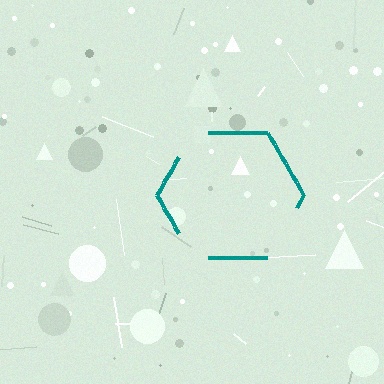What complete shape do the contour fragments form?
The contour fragments form a hexagon.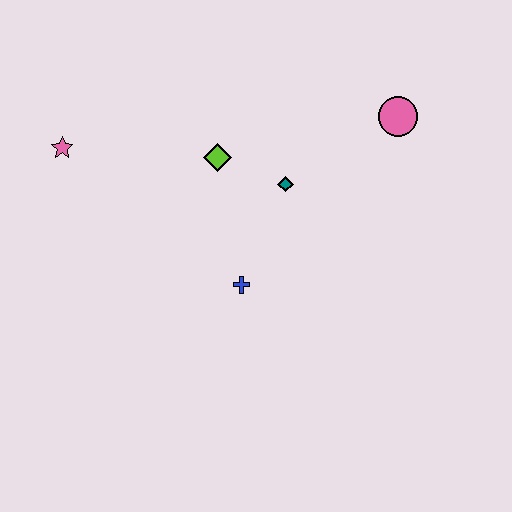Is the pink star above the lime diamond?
Yes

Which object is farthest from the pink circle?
The pink star is farthest from the pink circle.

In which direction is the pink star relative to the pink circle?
The pink star is to the left of the pink circle.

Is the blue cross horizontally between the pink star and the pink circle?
Yes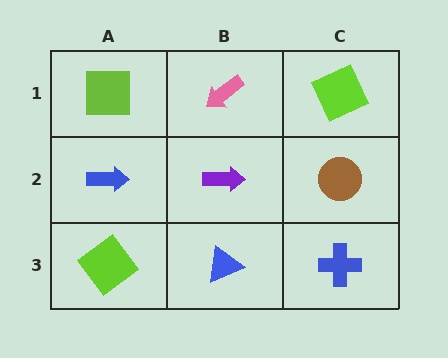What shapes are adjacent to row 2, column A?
A lime square (row 1, column A), a lime diamond (row 3, column A), a purple arrow (row 2, column B).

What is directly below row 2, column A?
A lime diamond.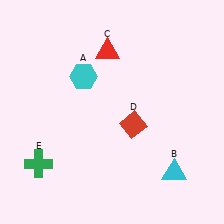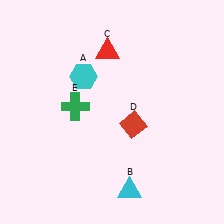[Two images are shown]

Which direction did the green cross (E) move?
The green cross (E) moved up.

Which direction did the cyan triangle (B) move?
The cyan triangle (B) moved left.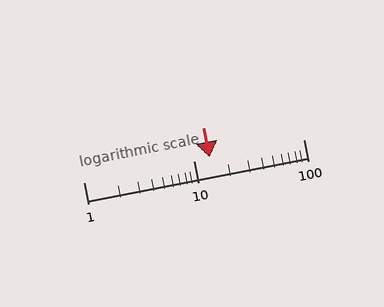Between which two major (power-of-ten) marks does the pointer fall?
The pointer is between 10 and 100.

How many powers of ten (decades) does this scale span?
The scale spans 2 decades, from 1 to 100.